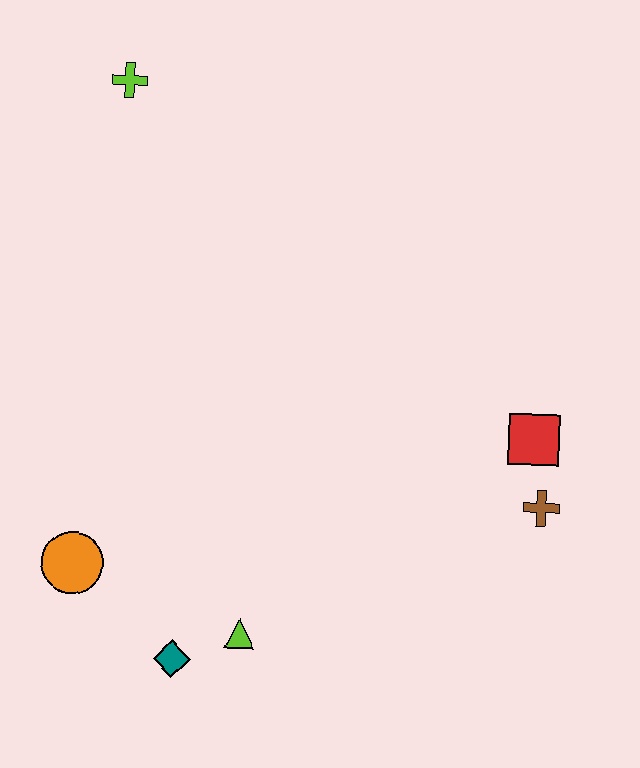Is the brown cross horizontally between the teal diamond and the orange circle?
No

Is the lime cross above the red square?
Yes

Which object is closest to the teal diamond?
The lime triangle is closest to the teal diamond.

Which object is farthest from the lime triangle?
The lime cross is farthest from the lime triangle.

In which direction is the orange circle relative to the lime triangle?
The orange circle is to the left of the lime triangle.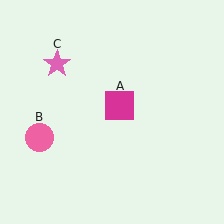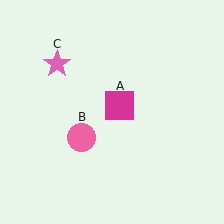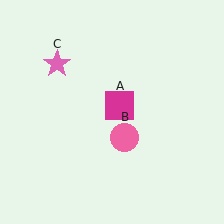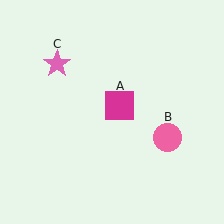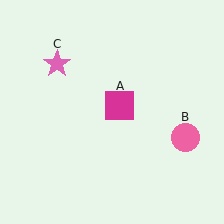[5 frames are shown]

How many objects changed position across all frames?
1 object changed position: pink circle (object B).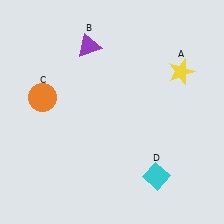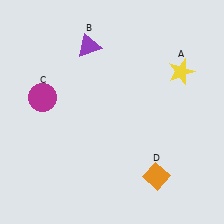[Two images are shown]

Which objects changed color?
C changed from orange to magenta. D changed from cyan to orange.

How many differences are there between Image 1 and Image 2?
There are 2 differences between the two images.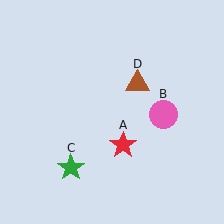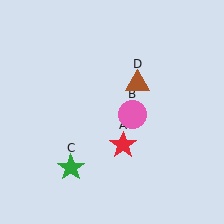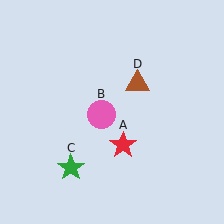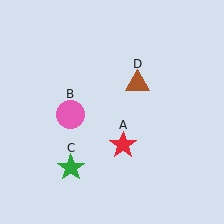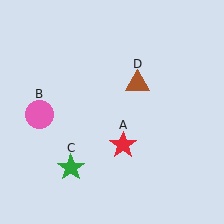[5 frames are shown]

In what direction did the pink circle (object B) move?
The pink circle (object B) moved left.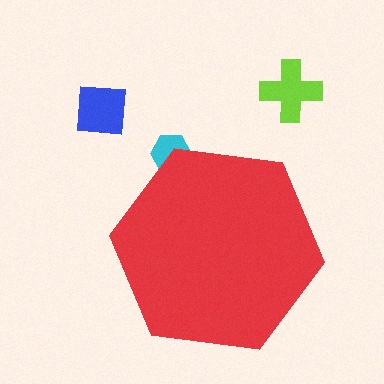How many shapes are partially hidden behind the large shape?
1 shape is partially hidden.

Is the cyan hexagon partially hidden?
Yes, the cyan hexagon is partially hidden behind the red hexagon.